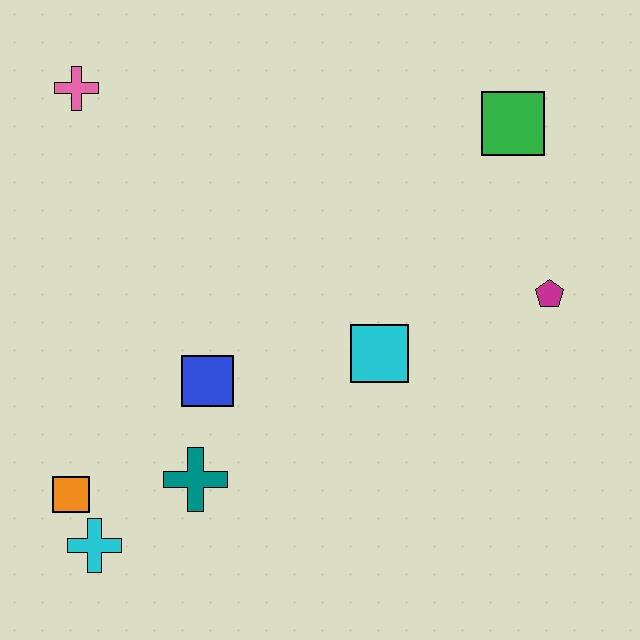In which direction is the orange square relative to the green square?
The orange square is to the left of the green square.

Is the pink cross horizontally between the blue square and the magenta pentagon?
No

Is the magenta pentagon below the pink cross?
Yes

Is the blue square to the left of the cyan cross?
No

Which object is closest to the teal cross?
The blue square is closest to the teal cross.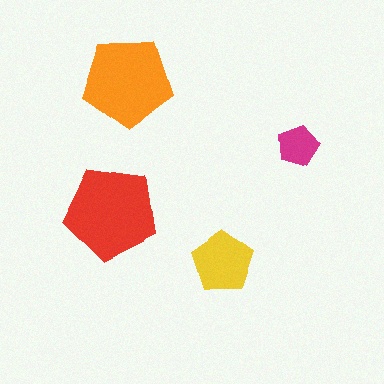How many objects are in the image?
There are 4 objects in the image.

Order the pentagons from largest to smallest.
the red one, the orange one, the yellow one, the magenta one.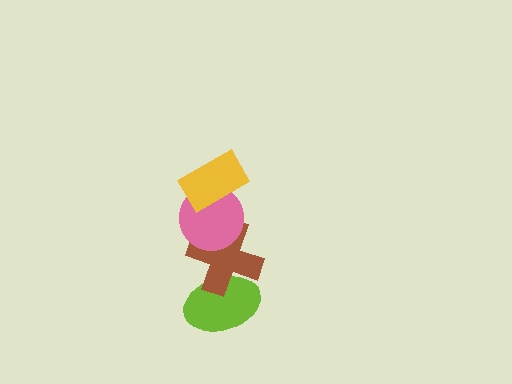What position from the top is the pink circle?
The pink circle is 2nd from the top.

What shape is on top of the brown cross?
The pink circle is on top of the brown cross.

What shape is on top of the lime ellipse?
The brown cross is on top of the lime ellipse.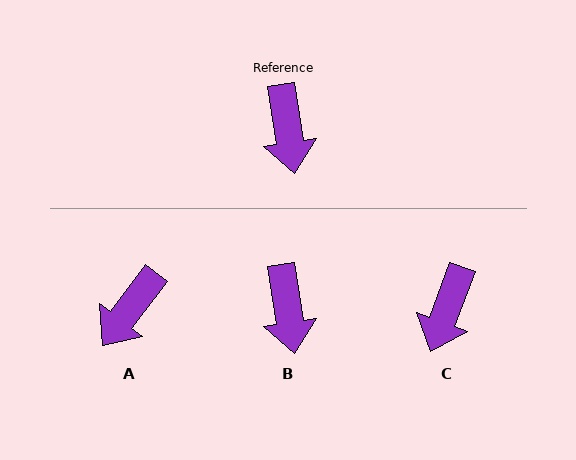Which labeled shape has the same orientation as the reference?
B.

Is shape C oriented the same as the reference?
No, it is off by about 29 degrees.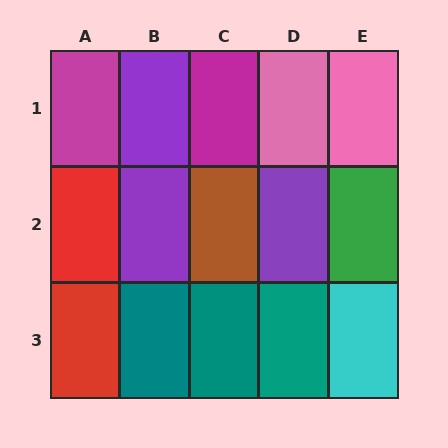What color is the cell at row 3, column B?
Teal.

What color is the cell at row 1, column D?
Pink.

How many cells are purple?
3 cells are purple.